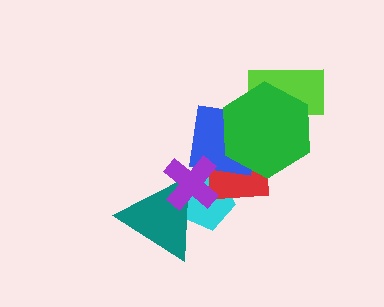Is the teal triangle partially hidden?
Yes, it is partially covered by another shape.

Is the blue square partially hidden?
Yes, it is partially covered by another shape.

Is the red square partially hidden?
Yes, it is partially covered by another shape.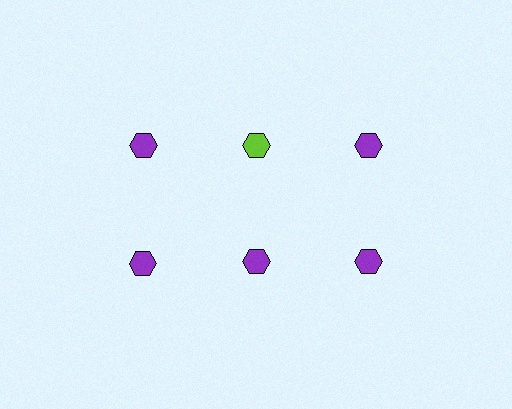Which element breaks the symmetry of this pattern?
The lime hexagon in the top row, second from left column breaks the symmetry. All other shapes are purple hexagons.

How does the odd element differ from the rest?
It has a different color: lime instead of purple.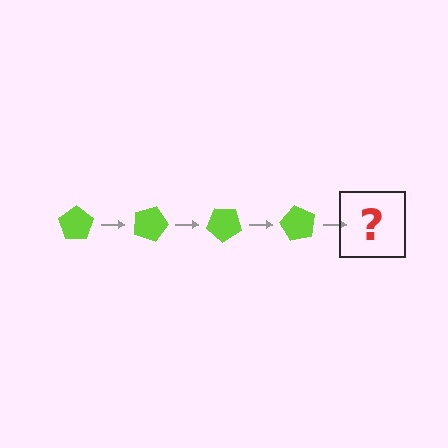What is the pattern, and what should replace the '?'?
The pattern is that the pentagon rotates 20 degrees each step. The '?' should be a lime pentagon rotated 80 degrees.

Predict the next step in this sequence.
The next step is a lime pentagon rotated 80 degrees.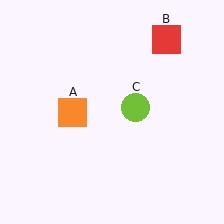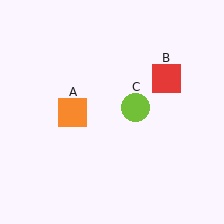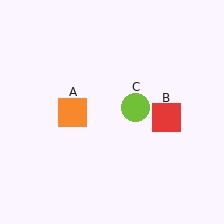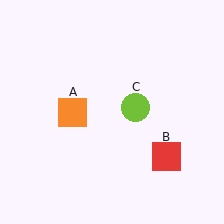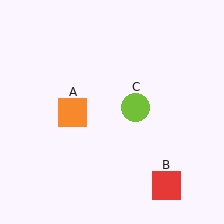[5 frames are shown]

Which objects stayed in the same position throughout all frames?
Orange square (object A) and lime circle (object C) remained stationary.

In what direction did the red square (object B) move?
The red square (object B) moved down.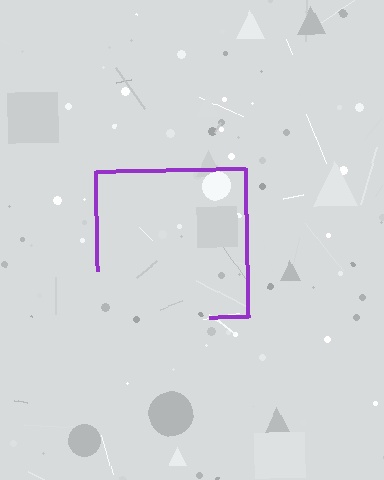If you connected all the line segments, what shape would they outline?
They would outline a square.